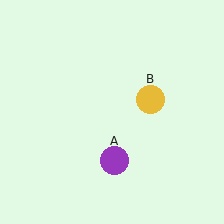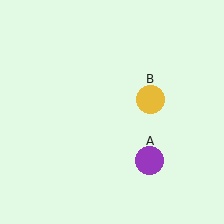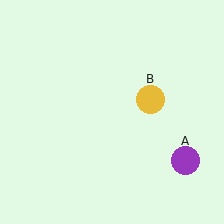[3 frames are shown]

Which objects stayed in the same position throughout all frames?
Yellow circle (object B) remained stationary.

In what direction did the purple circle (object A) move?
The purple circle (object A) moved right.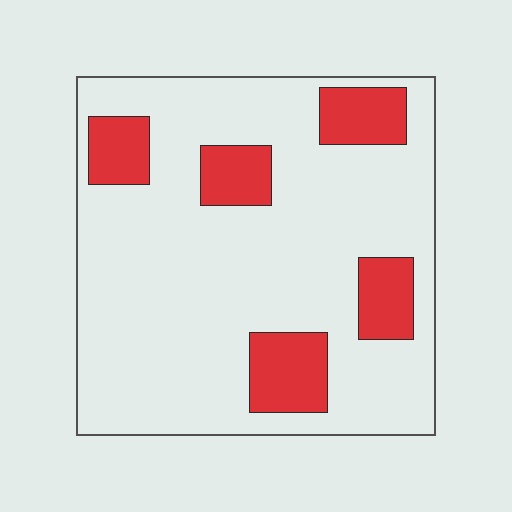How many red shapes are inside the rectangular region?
5.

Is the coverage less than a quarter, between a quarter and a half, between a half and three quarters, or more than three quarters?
Less than a quarter.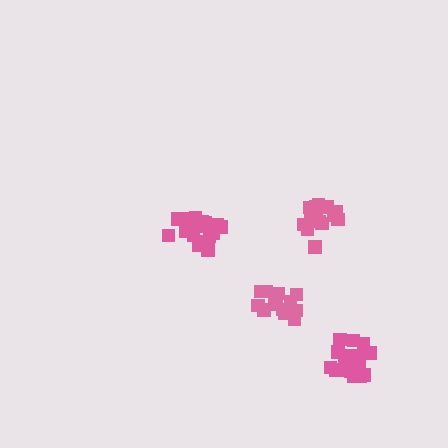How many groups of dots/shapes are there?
There are 4 groups.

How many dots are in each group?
Group 1: 16 dots, Group 2: 18 dots, Group 3: 14 dots, Group 4: 18 dots (66 total).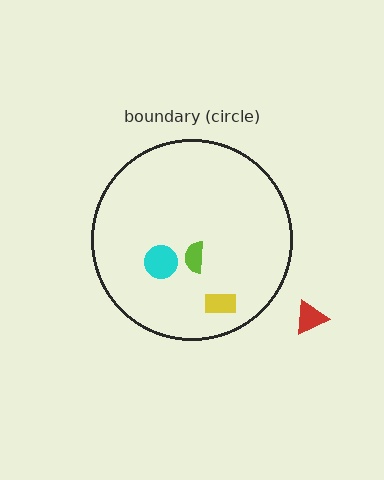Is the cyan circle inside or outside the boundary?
Inside.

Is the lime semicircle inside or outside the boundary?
Inside.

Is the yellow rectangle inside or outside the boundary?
Inside.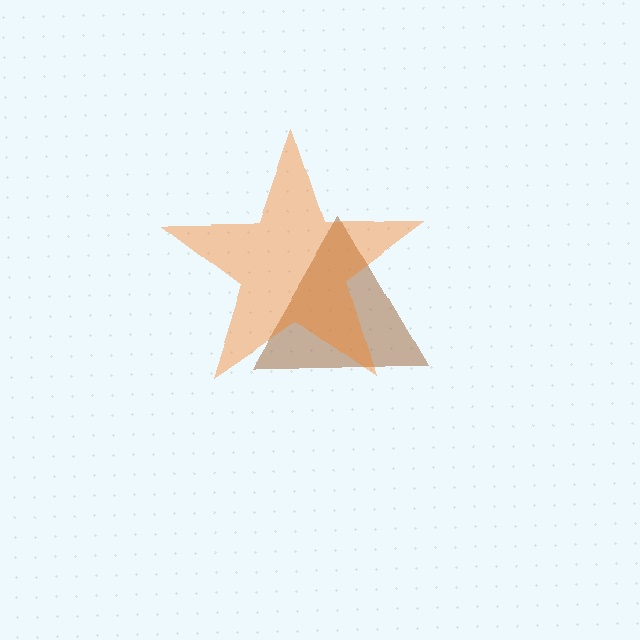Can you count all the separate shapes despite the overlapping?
Yes, there are 2 separate shapes.